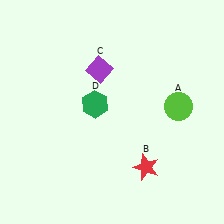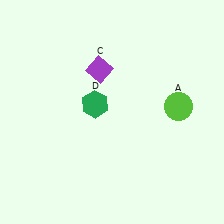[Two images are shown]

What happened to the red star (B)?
The red star (B) was removed in Image 2. It was in the bottom-right area of Image 1.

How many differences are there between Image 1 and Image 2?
There is 1 difference between the two images.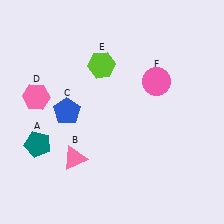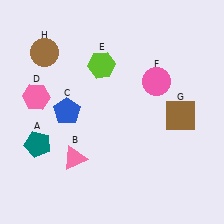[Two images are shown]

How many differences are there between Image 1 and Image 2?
There are 2 differences between the two images.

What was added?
A brown square (G), a brown circle (H) were added in Image 2.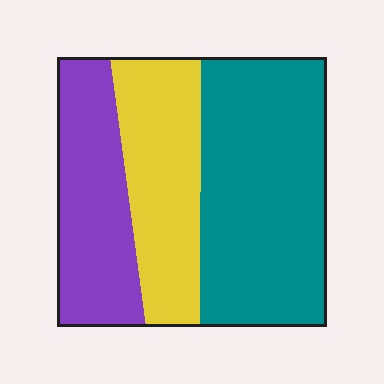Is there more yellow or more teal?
Teal.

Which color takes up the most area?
Teal, at roughly 45%.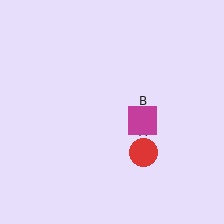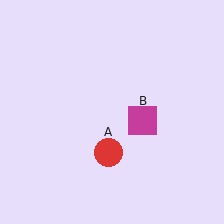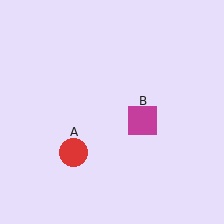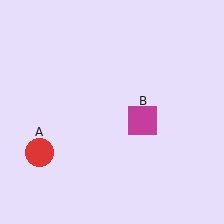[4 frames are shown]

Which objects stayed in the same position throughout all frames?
Magenta square (object B) remained stationary.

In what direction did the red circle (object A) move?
The red circle (object A) moved left.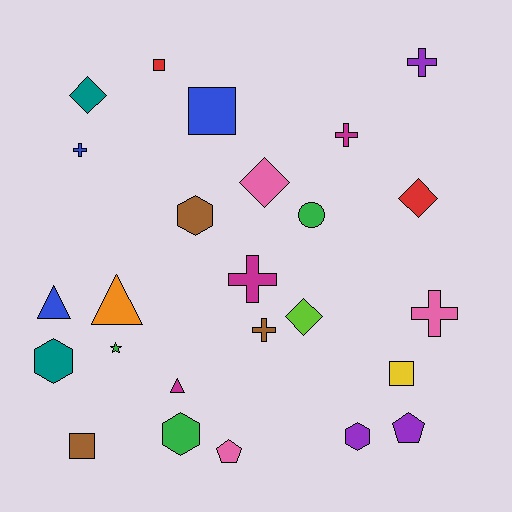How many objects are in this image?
There are 25 objects.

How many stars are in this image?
There is 1 star.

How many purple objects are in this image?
There are 3 purple objects.